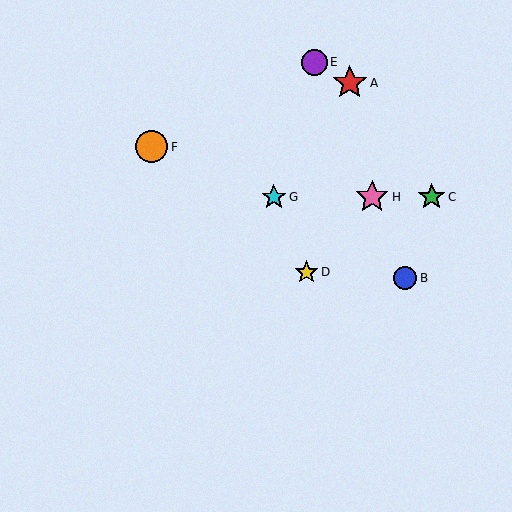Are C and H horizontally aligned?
Yes, both are at y≈197.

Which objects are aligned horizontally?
Objects C, G, H are aligned horizontally.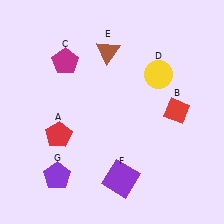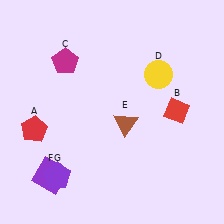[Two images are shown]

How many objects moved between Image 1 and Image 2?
3 objects moved between the two images.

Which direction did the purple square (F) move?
The purple square (F) moved left.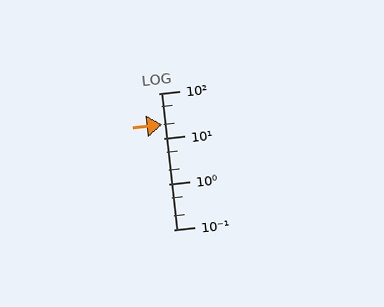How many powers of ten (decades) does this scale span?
The scale spans 3 decades, from 0.1 to 100.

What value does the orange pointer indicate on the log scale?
The pointer indicates approximately 20.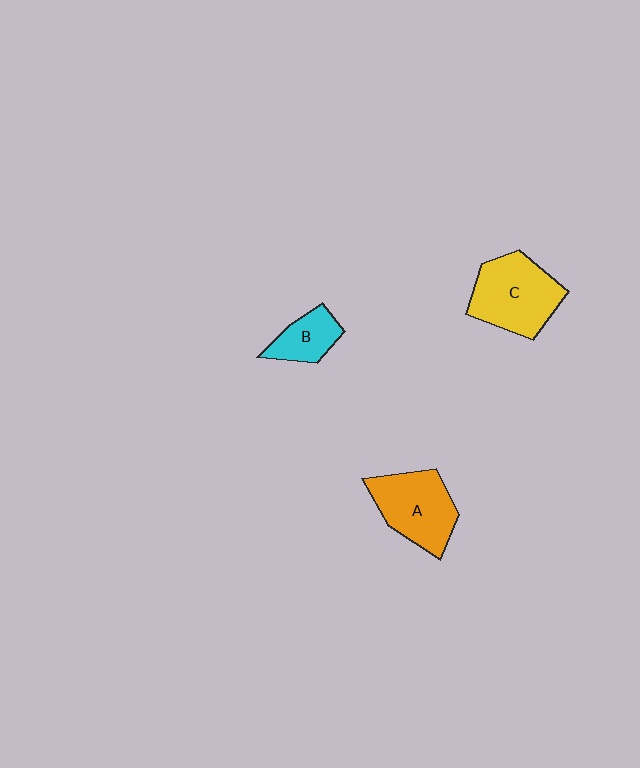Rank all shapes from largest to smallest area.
From largest to smallest: C (yellow), A (orange), B (cyan).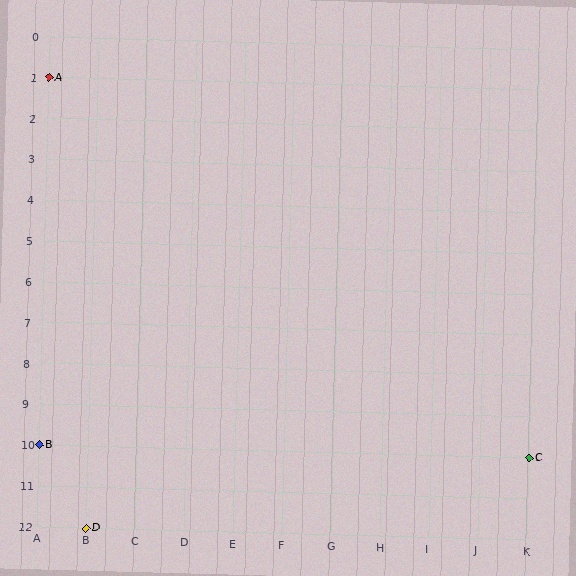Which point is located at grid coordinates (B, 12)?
Point D is at (B, 12).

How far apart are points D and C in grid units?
Points D and C are 9 columns and 2 rows apart (about 9.2 grid units diagonally).